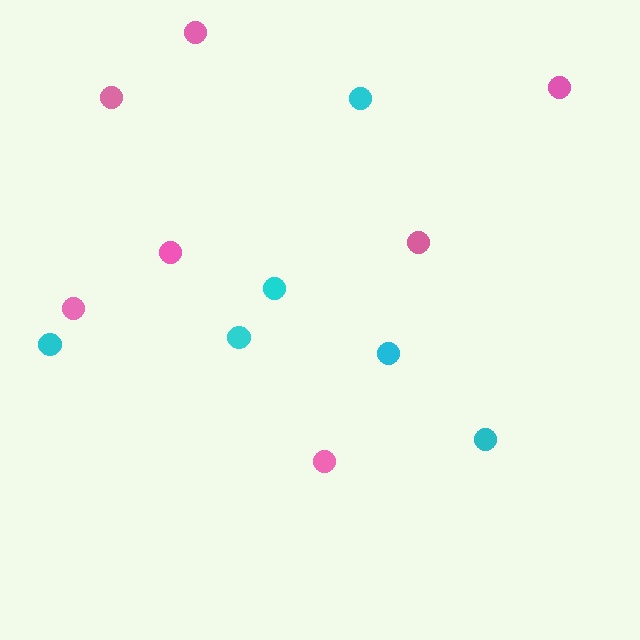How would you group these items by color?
There are 2 groups: one group of cyan circles (6) and one group of pink circles (7).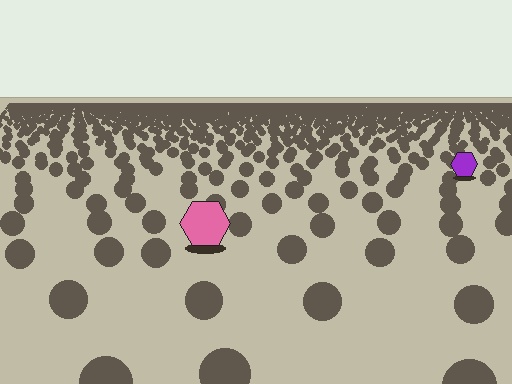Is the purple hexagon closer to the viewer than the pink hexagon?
No. The pink hexagon is closer — you can tell from the texture gradient: the ground texture is coarser near it.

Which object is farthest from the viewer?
The purple hexagon is farthest from the viewer. It appears smaller and the ground texture around it is denser.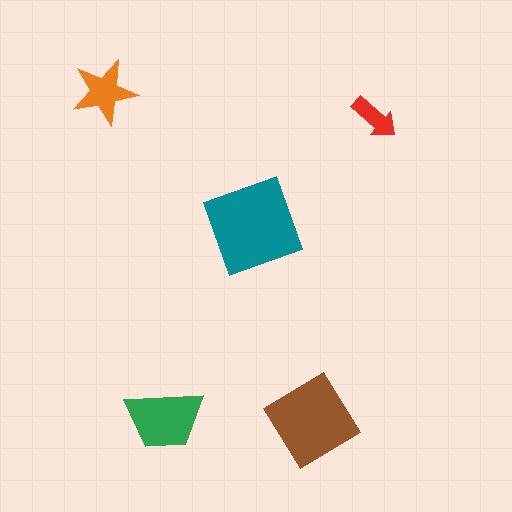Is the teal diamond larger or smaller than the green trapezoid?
Larger.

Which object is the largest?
The teal diamond.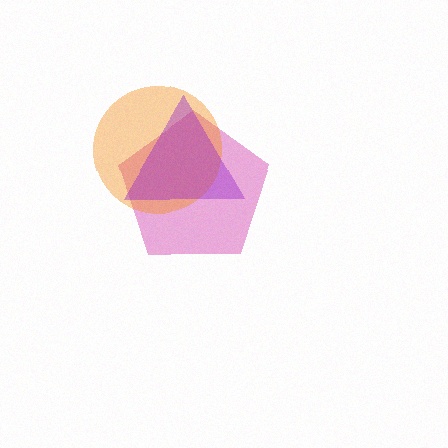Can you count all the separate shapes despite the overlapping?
Yes, there are 3 separate shapes.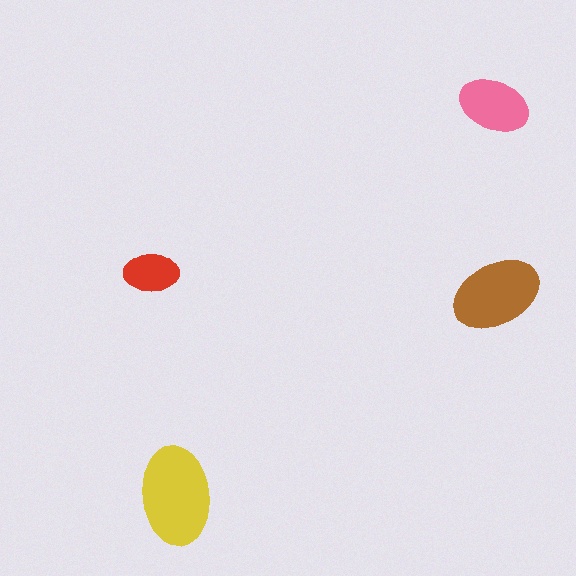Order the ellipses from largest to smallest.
the yellow one, the brown one, the pink one, the red one.